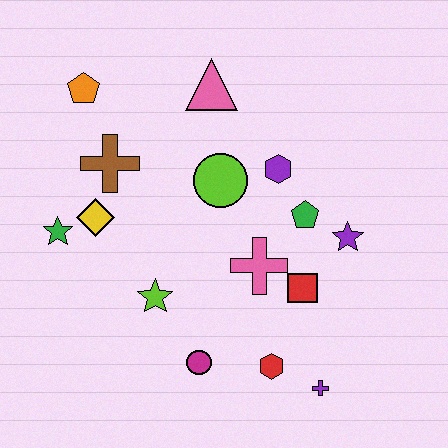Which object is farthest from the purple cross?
The orange pentagon is farthest from the purple cross.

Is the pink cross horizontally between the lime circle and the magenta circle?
No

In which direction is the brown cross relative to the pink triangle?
The brown cross is to the left of the pink triangle.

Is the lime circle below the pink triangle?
Yes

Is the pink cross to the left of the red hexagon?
Yes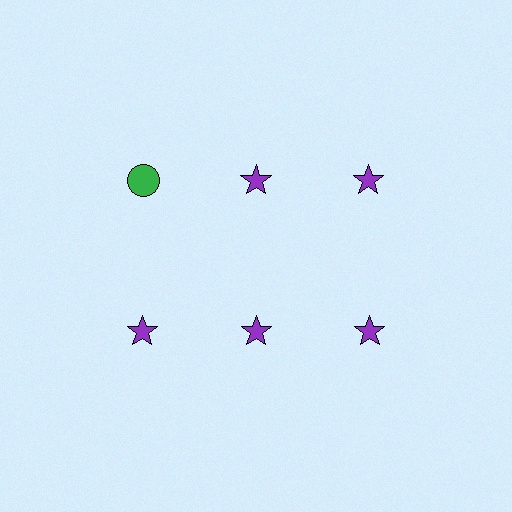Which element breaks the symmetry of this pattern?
The green circle in the top row, leftmost column breaks the symmetry. All other shapes are purple stars.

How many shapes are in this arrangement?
There are 6 shapes arranged in a grid pattern.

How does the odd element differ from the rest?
It differs in both color (green instead of purple) and shape (circle instead of star).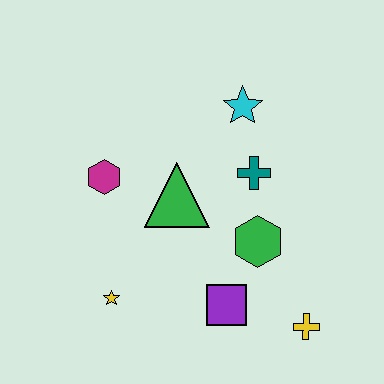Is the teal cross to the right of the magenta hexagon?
Yes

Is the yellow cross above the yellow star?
No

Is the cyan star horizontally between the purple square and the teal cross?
Yes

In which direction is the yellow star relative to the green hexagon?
The yellow star is to the left of the green hexagon.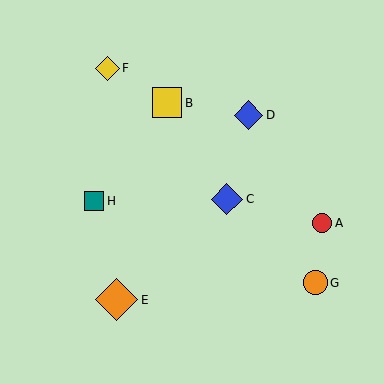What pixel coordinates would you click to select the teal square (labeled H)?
Click at (94, 201) to select the teal square H.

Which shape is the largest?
The orange diamond (labeled E) is the largest.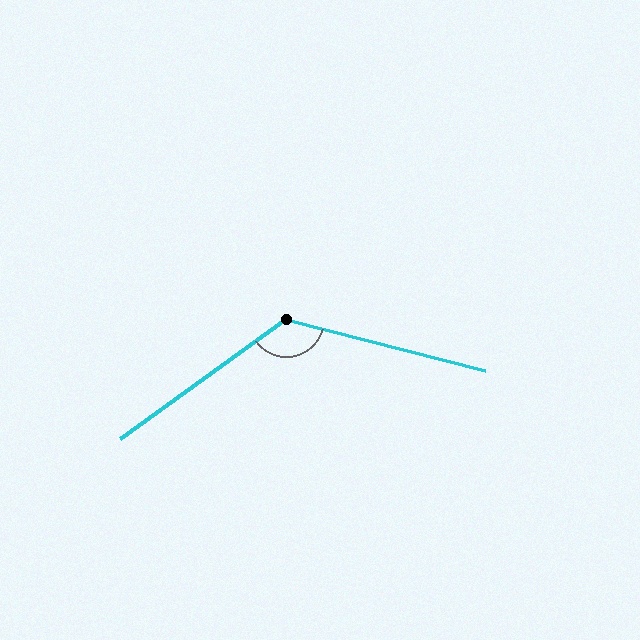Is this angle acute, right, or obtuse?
It is obtuse.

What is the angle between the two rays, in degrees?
Approximately 130 degrees.